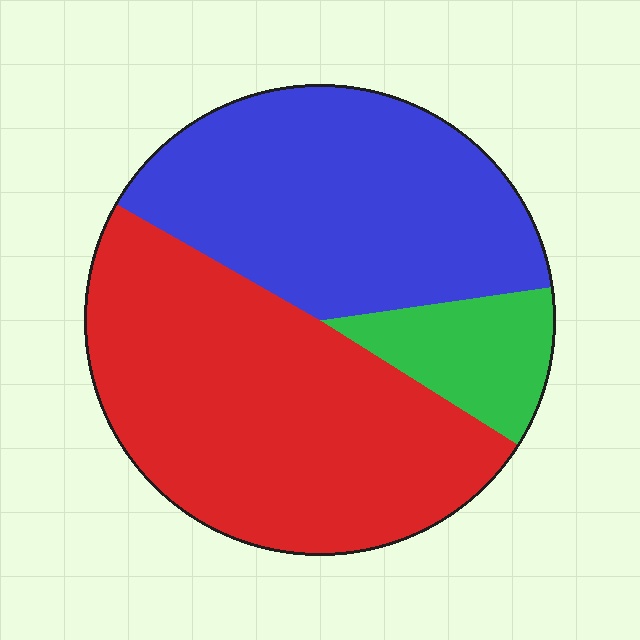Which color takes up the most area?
Red, at roughly 50%.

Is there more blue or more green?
Blue.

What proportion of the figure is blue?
Blue takes up about two fifths (2/5) of the figure.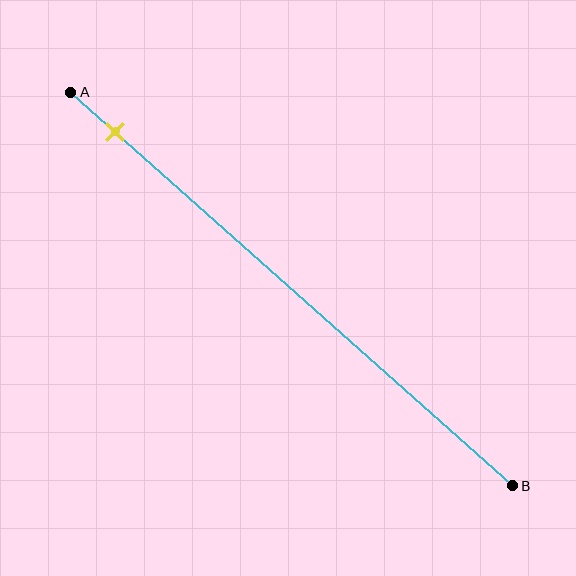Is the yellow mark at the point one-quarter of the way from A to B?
No, the mark is at about 10% from A, not at the 25% one-quarter point.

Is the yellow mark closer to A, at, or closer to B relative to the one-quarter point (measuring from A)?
The yellow mark is closer to point A than the one-quarter point of segment AB.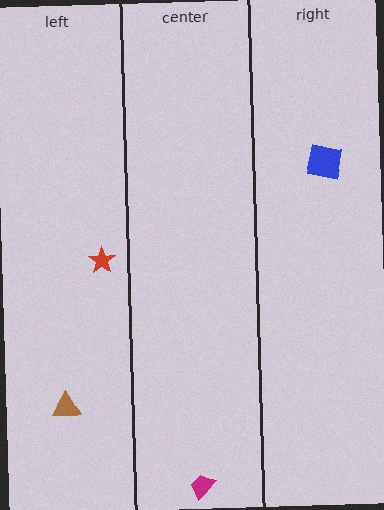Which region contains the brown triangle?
The left region.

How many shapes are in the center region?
1.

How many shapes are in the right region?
1.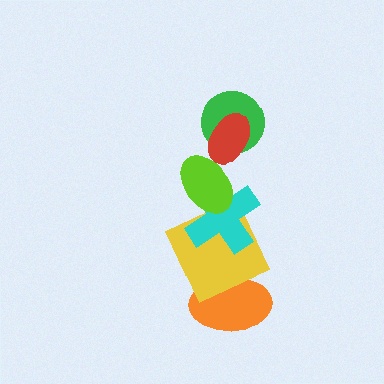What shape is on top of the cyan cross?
The lime ellipse is on top of the cyan cross.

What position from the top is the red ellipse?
The red ellipse is 1st from the top.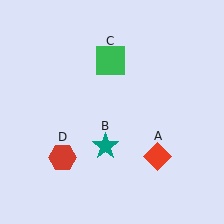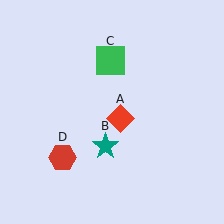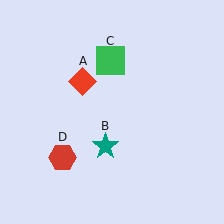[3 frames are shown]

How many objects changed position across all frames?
1 object changed position: red diamond (object A).